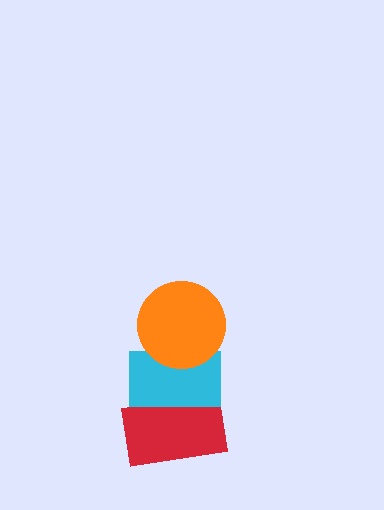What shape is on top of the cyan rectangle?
The orange circle is on top of the cyan rectangle.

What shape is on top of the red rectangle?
The cyan rectangle is on top of the red rectangle.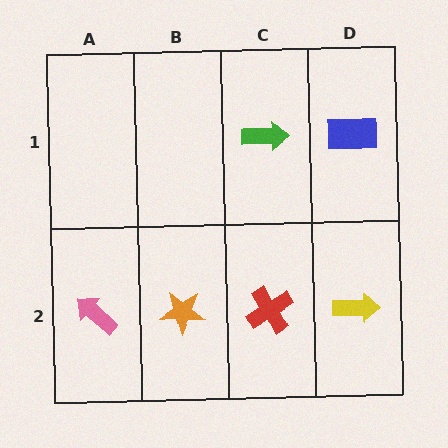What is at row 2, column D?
A yellow arrow.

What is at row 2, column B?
An orange star.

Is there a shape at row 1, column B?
No, that cell is empty.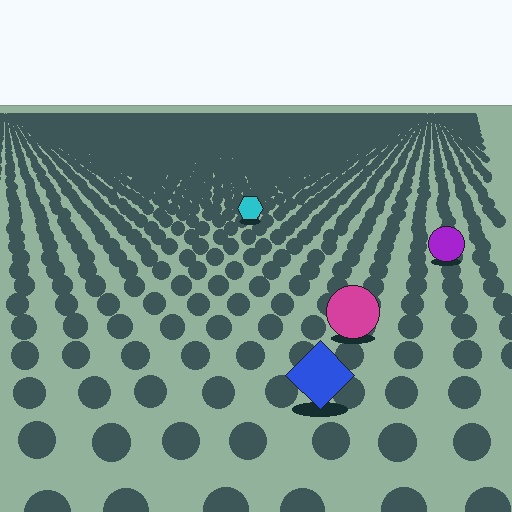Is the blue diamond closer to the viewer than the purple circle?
Yes. The blue diamond is closer — you can tell from the texture gradient: the ground texture is coarser near it.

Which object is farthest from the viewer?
The cyan hexagon is farthest from the viewer. It appears smaller and the ground texture around it is denser.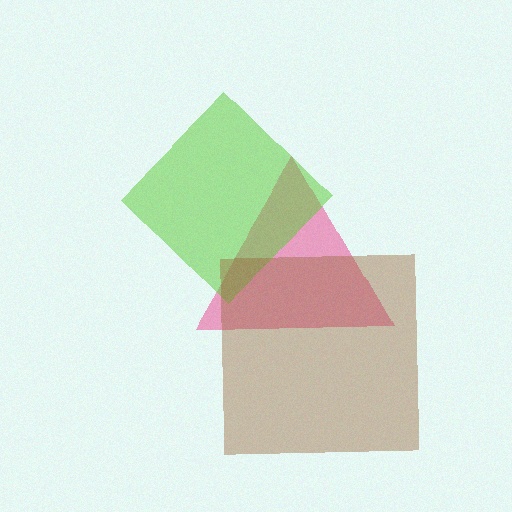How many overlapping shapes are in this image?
There are 3 overlapping shapes in the image.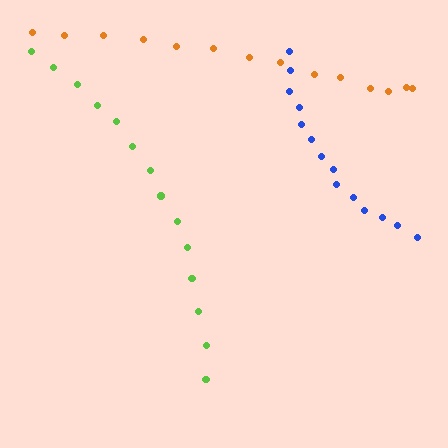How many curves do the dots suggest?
There are 3 distinct paths.